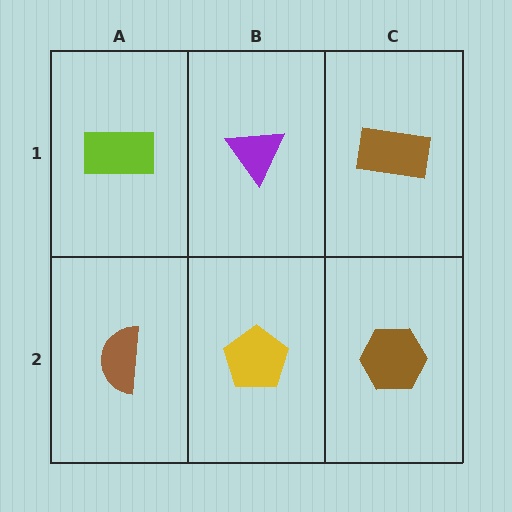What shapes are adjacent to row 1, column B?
A yellow pentagon (row 2, column B), a lime rectangle (row 1, column A), a brown rectangle (row 1, column C).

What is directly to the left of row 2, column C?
A yellow pentagon.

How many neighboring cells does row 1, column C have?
2.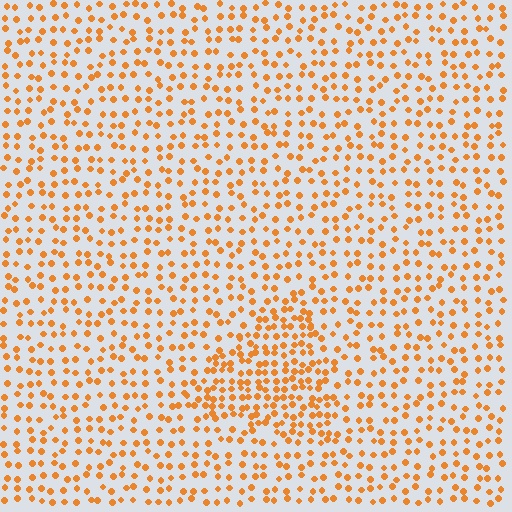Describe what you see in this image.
The image contains small orange elements arranged at two different densities. A triangle-shaped region is visible where the elements are more densely packed than the surrounding area.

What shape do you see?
I see a triangle.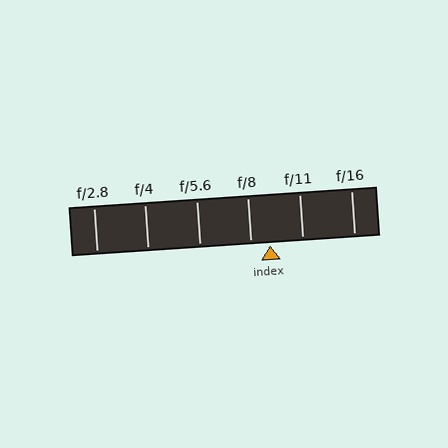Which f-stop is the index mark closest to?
The index mark is closest to f/8.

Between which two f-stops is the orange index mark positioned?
The index mark is between f/8 and f/11.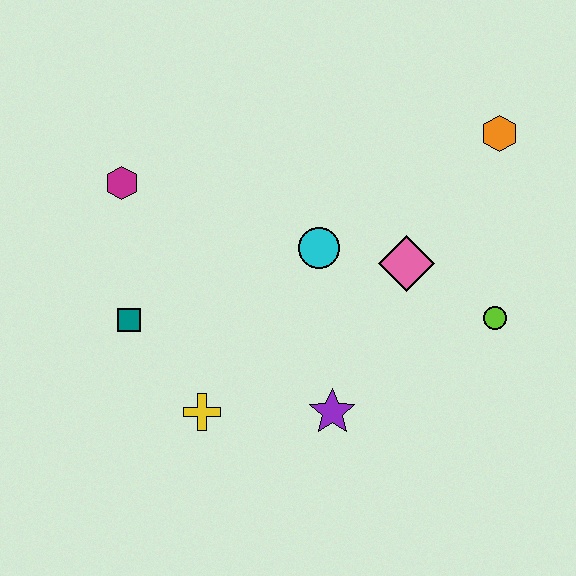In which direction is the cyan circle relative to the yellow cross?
The cyan circle is above the yellow cross.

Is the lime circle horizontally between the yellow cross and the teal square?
No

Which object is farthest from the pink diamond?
The magenta hexagon is farthest from the pink diamond.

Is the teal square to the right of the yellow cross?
No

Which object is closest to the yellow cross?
The teal square is closest to the yellow cross.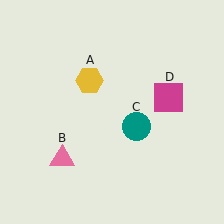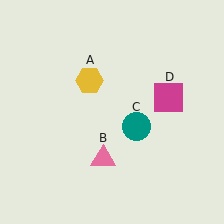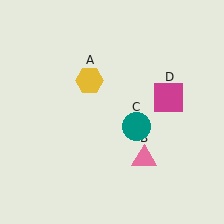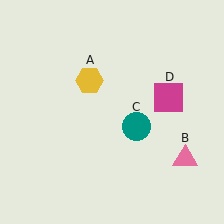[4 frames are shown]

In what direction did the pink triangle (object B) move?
The pink triangle (object B) moved right.